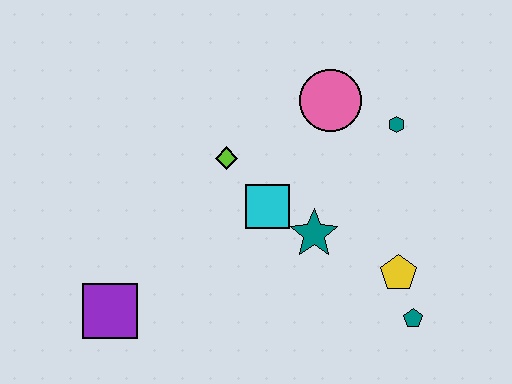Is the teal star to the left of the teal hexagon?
Yes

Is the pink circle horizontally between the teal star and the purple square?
No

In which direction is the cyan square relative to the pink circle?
The cyan square is below the pink circle.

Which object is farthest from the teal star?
The purple square is farthest from the teal star.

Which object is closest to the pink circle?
The teal hexagon is closest to the pink circle.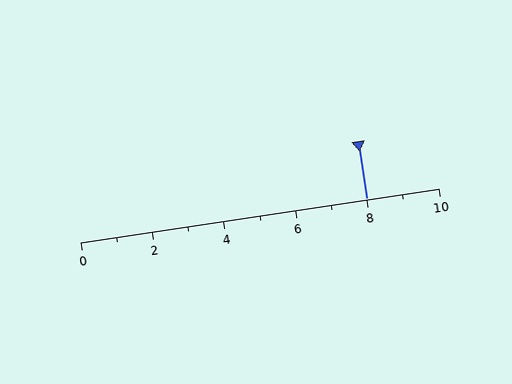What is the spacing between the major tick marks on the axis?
The major ticks are spaced 2 apart.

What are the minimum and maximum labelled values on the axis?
The axis runs from 0 to 10.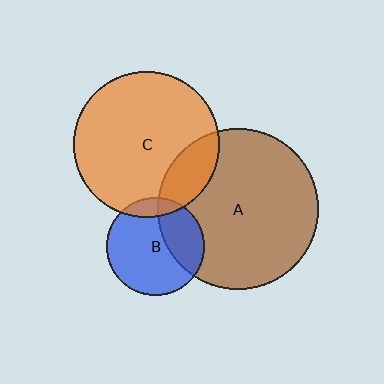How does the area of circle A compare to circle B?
Approximately 2.7 times.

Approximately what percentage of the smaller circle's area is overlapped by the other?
Approximately 10%.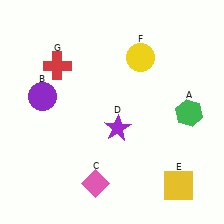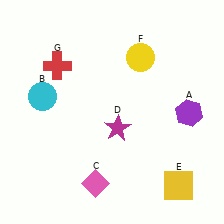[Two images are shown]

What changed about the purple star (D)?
In Image 1, D is purple. In Image 2, it changed to magenta.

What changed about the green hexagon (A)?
In Image 1, A is green. In Image 2, it changed to purple.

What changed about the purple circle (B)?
In Image 1, B is purple. In Image 2, it changed to cyan.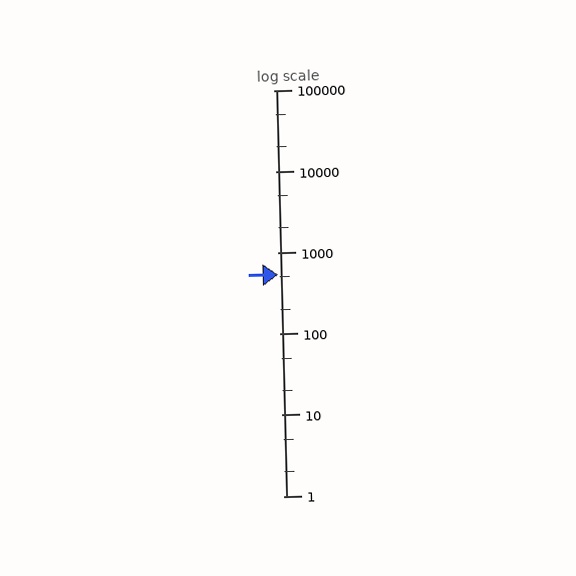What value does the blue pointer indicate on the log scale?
The pointer indicates approximately 530.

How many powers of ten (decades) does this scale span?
The scale spans 5 decades, from 1 to 100000.